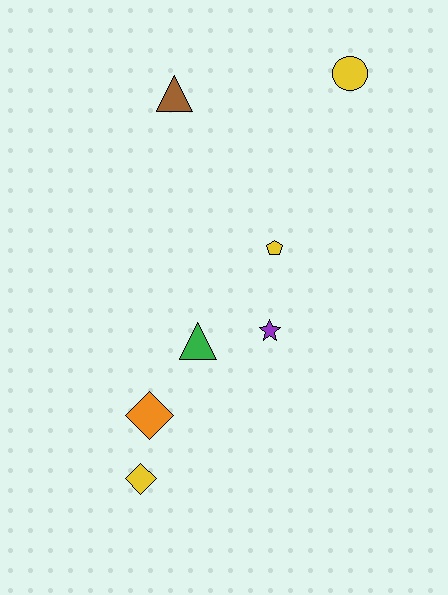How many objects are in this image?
There are 7 objects.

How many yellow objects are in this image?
There are 3 yellow objects.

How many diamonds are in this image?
There are 2 diamonds.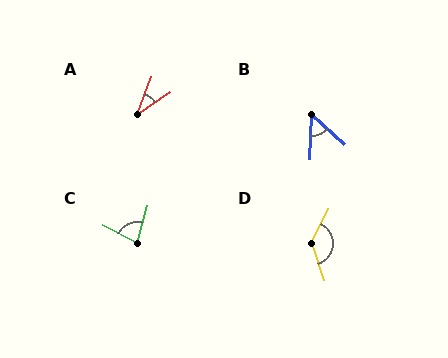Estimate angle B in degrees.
Approximately 51 degrees.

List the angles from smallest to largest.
A (35°), B (51°), C (78°), D (136°).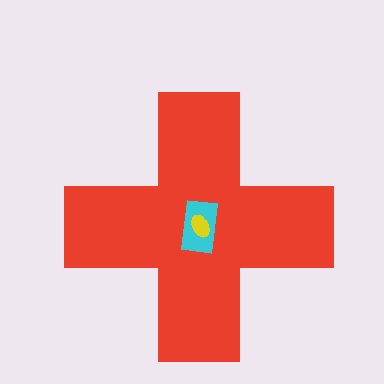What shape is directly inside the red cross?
The cyan rectangle.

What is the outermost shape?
The red cross.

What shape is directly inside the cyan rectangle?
The yellow ellipse.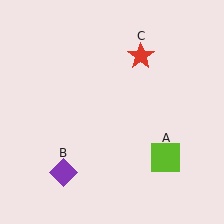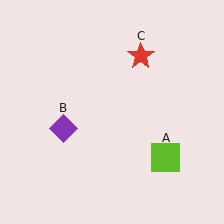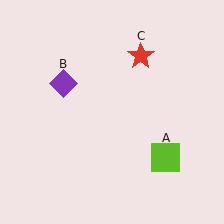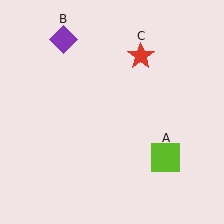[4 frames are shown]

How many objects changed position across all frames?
1 object changed position: purple diamond (object B).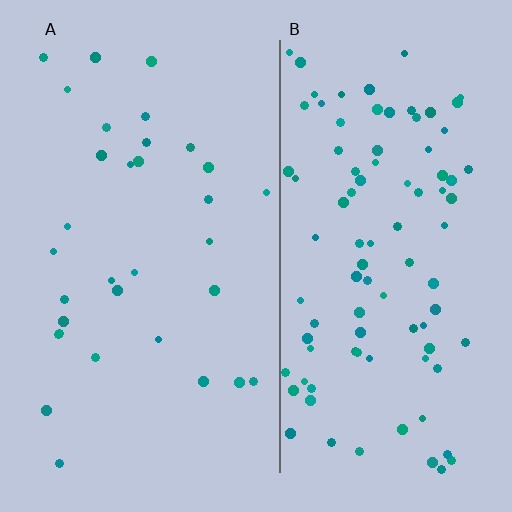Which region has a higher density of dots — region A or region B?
B (the right).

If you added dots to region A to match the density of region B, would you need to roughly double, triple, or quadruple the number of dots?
Approximately triple.